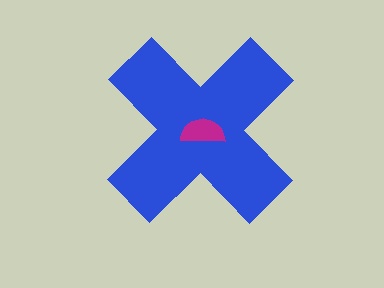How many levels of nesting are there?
2.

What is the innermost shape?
The magenta semicircle.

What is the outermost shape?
The blue cross.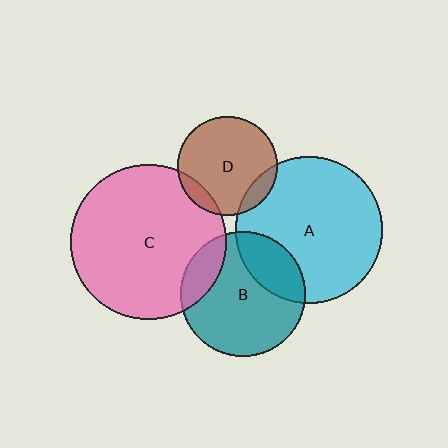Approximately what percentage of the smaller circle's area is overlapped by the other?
Approximately 25%.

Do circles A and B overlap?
Yes.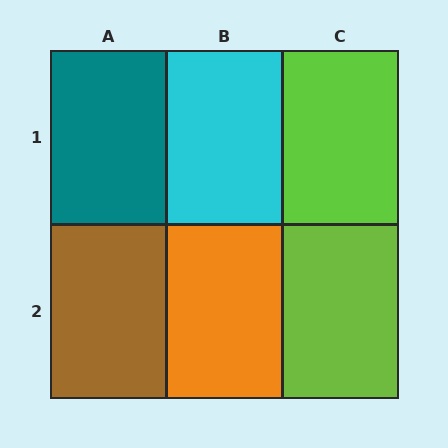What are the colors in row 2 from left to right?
Brown, orange, lime.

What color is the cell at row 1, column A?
Teal.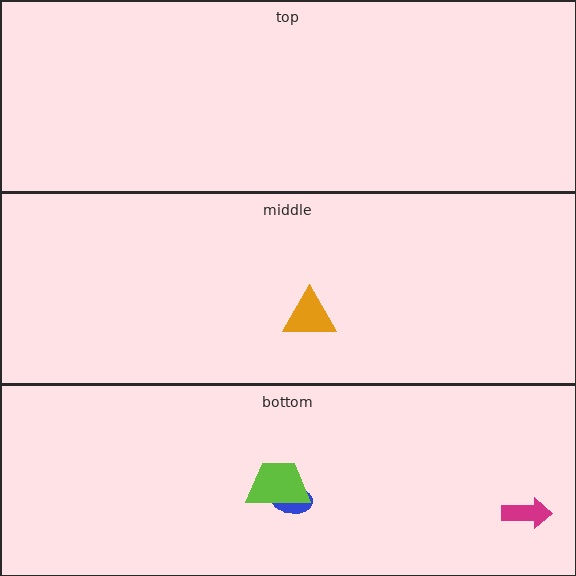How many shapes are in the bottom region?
3.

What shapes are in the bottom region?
The magenta arrow, the blue ellipse, the lime trapezoid.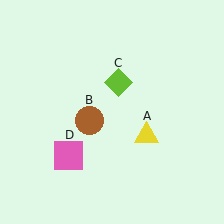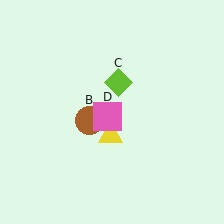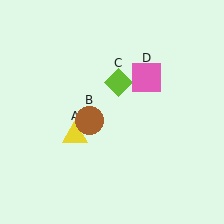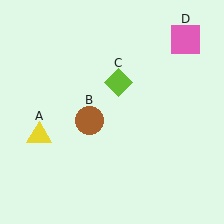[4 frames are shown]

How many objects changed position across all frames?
2 objects changed position: yellow triangle (object A), pink square (object D).